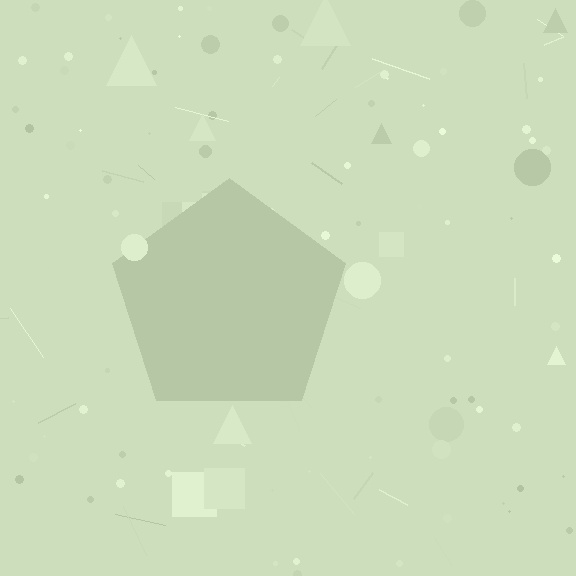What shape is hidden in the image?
A pentagon is hidden in the image.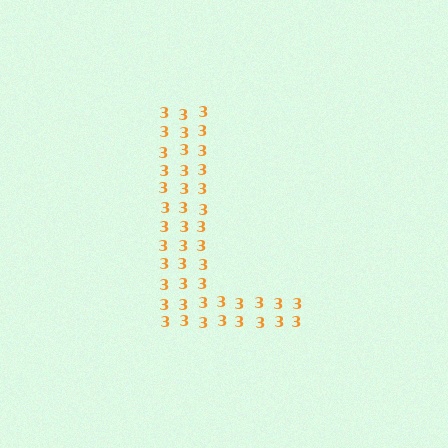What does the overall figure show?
The overall figure shows the letter L.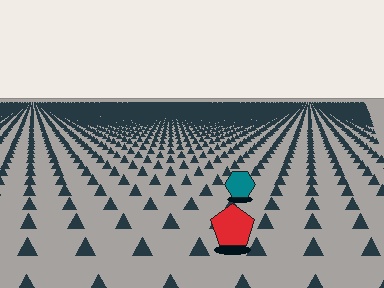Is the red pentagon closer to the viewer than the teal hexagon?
Yes. The red pentagon is closer — you can tell from the texture gradient: the ground texture is coarser near it.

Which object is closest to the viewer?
The red pentagon is closest. The texture marks near it are larger and more spread out.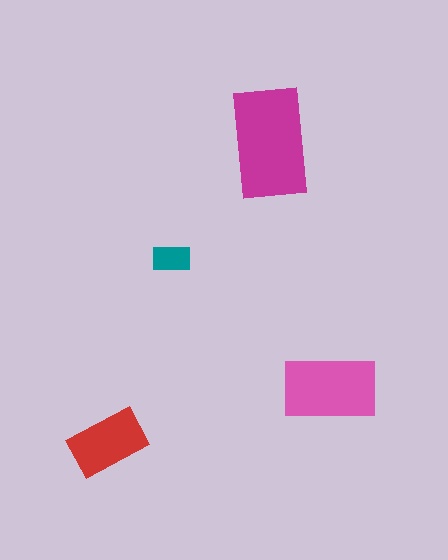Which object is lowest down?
The red rectangle is bottommost.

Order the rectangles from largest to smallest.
the magenta one, the pink one, the red one, the teal one.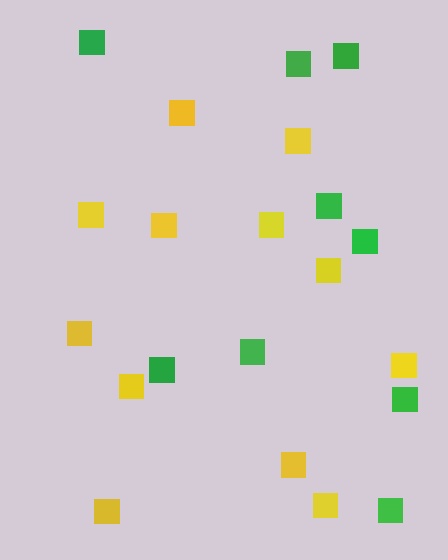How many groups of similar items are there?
There are 2 groups: one group of yellow squares (12) and one group of green squares (9).